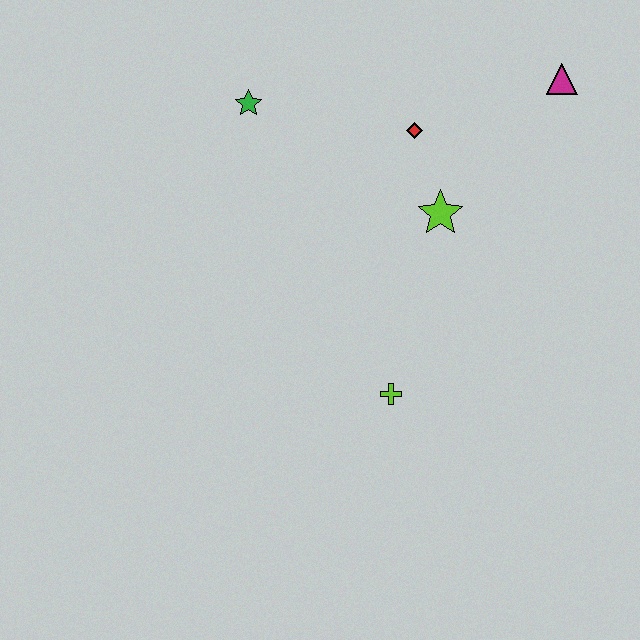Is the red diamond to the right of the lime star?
No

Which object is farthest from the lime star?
The green star is farthest from the lime star.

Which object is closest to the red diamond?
The lime star is closest to the red diamond.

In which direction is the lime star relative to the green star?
The lime star is to the right of the green star.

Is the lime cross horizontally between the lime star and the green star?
Yes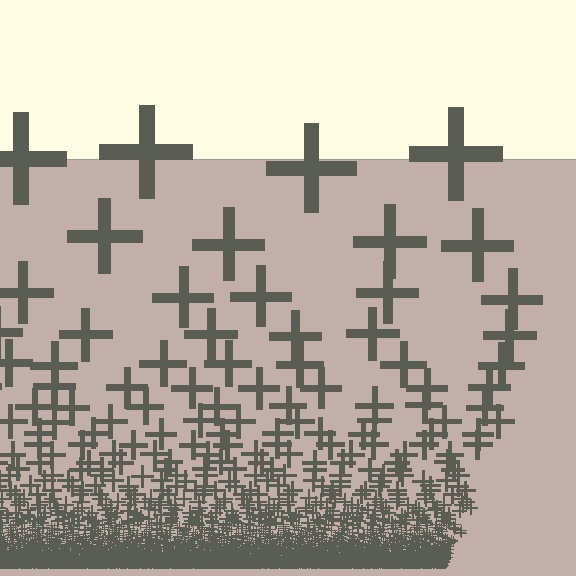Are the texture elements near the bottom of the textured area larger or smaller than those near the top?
Smaller. The gradient is inverted — elements near the bottom are smaller and denser.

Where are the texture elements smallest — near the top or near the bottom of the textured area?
Near the bottom.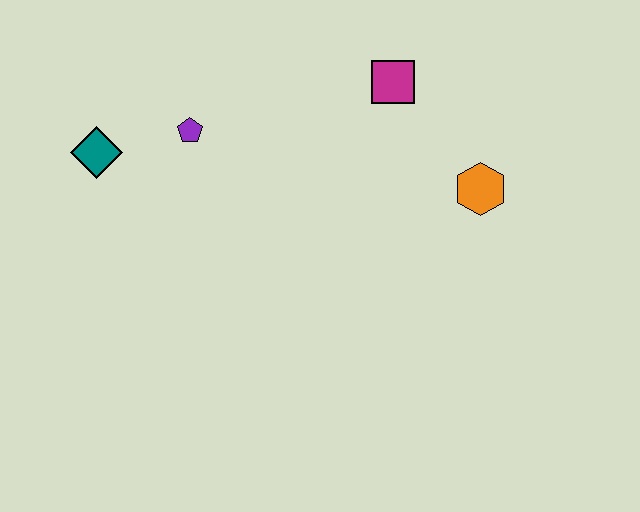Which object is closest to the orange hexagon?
The magenta square is closest to the orange hexagon.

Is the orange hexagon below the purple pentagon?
Yes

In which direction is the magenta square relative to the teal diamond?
The magenta square is to the right of the teal diamond.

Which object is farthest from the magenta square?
The teal diamond is farthest from the magenta square.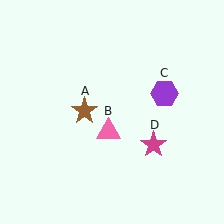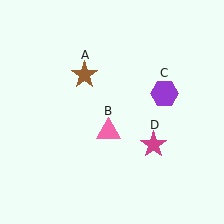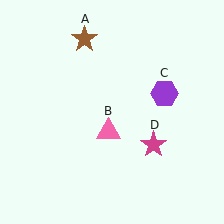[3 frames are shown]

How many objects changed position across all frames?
1 object changed position: brown star (object A).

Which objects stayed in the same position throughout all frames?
Pink triangle (object B) and purple hexagon (object C) and magenta star (object D) remained stationary.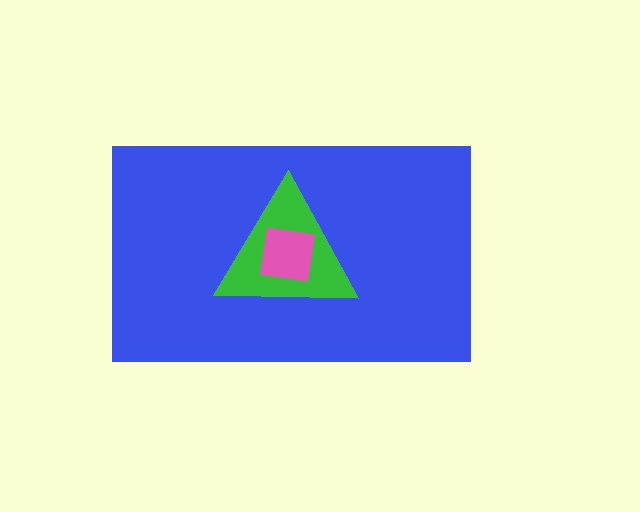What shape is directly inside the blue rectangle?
The green triangle.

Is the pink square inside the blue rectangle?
Yes.